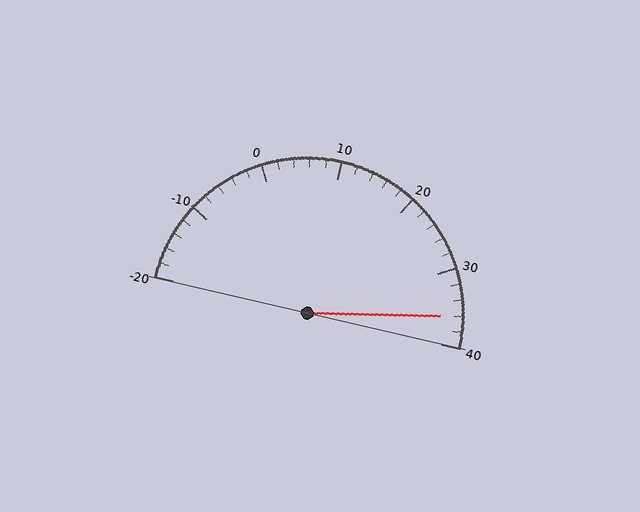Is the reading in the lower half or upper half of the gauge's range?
The reading is in the upper half of the range (-20 to 40).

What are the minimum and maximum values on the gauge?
The gauge ranges from -20 to 40.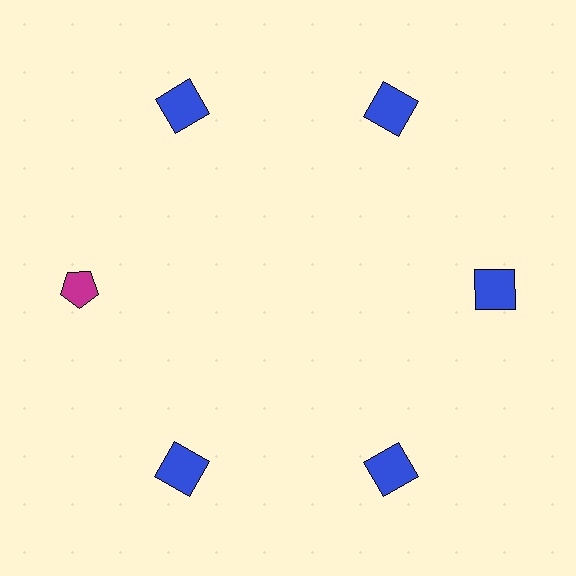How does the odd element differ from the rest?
It differs in both color (magenta instead of blue) and shape (pentagon instead of square).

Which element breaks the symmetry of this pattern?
The magenta pentagon at roughly the 9 o'clock position breaks the symmetry. All other shapes are blue squares.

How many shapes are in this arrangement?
There are 6 shapes arranged in a ring pattern.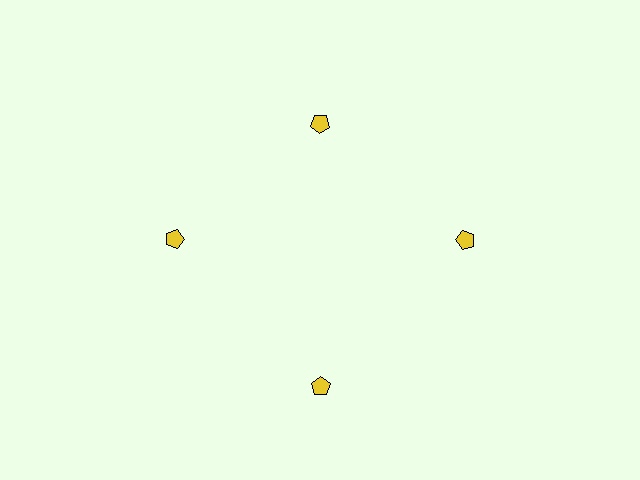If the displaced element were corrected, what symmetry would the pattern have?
It would have 4-fold rotational symmetry — the pattern would map onto itself every 90 degrees.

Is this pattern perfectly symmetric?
No. The 4 yellow pentagons are arranged in a ring, but one element near the 12 o'clock position is pulled inward toward the center, breaking the 4-fold rotational symmetry.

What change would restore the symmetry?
The symmetry would be restored by moving it outward, back onto the ring so that all 4 pentagons sit at equal angles and equal distance from the center.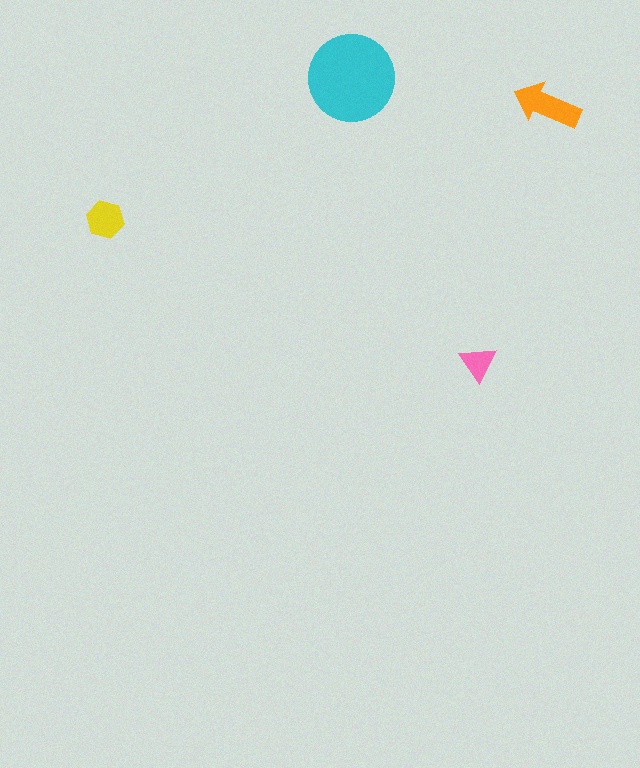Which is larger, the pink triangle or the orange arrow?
The orange arrow.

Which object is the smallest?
The pink triangle.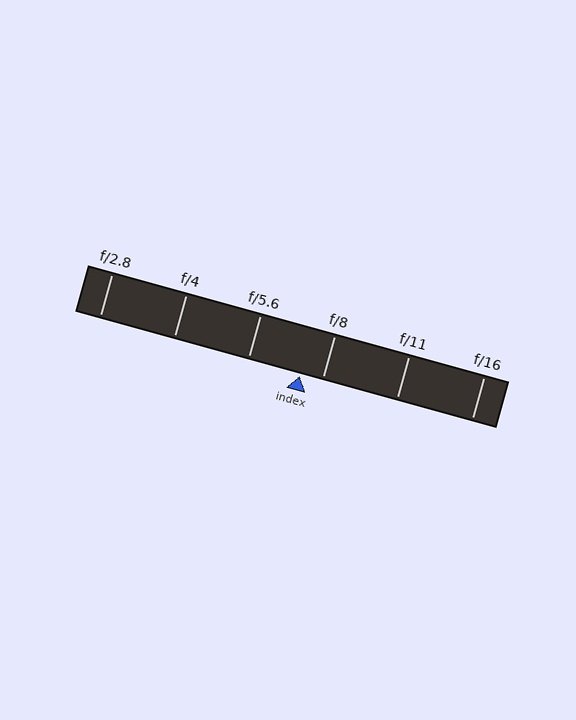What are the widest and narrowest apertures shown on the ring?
The widest aperture shown is f/2.8 and the narrowest is f/16.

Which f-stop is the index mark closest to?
The index mark is closest to f/8.